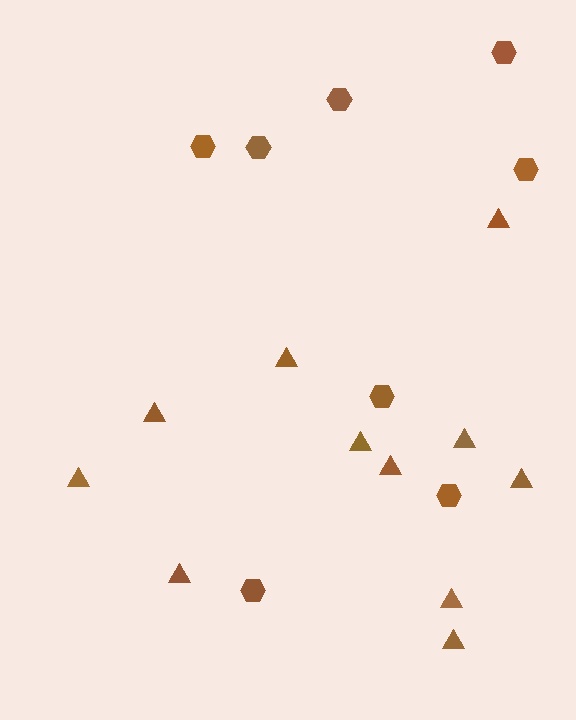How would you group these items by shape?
There are 2 groups: one group of hexagons (8) and one group of triangles (11).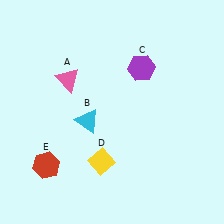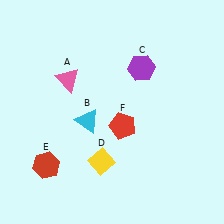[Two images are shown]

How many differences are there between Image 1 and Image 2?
There is 1 difference between the two images.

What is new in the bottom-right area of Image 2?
A red pentagon (F) was added in the bottom-right area of Image 2.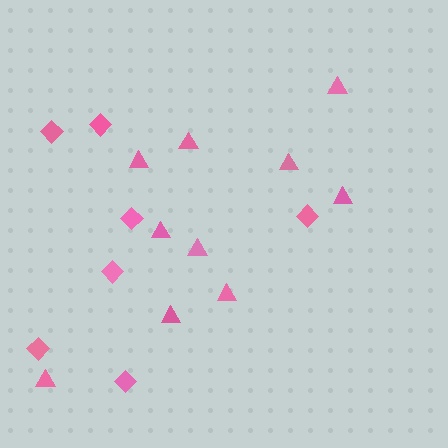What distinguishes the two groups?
There are 2 groups: one group of triangles (10) and one group of diamonds (7).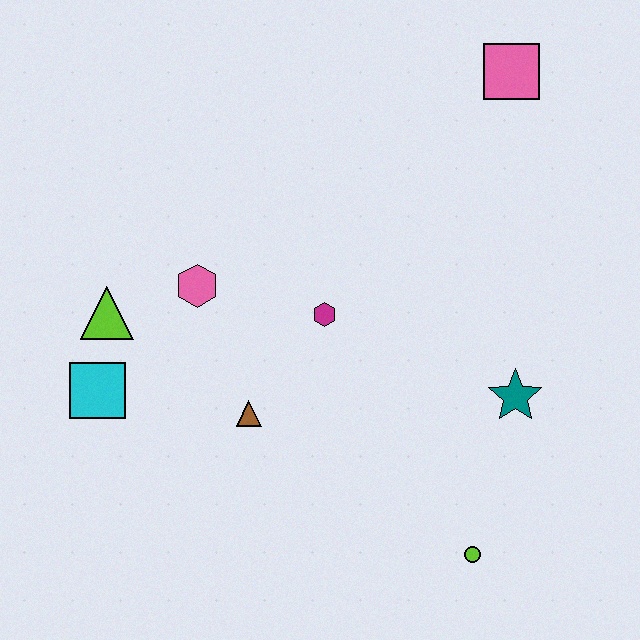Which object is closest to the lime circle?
The teal star is closest to the lime circle.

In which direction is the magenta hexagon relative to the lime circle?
The magenta hexagon is above the lime circle.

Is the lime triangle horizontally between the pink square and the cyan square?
Yes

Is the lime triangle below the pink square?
Yes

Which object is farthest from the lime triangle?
The pink square is farthest from the lime triangle.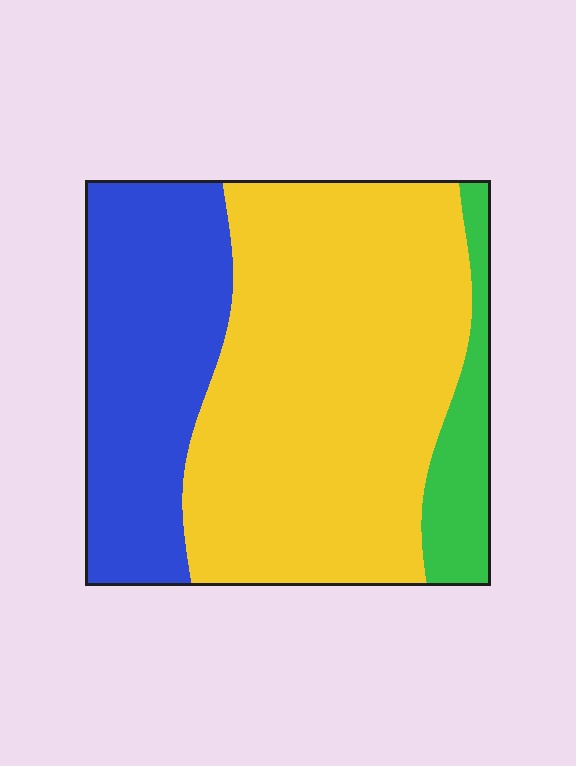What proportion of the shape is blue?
Blue covers around 30% of the shape.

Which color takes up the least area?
Green, at roughly 10%.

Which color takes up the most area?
Yellow, at roughly 60%.